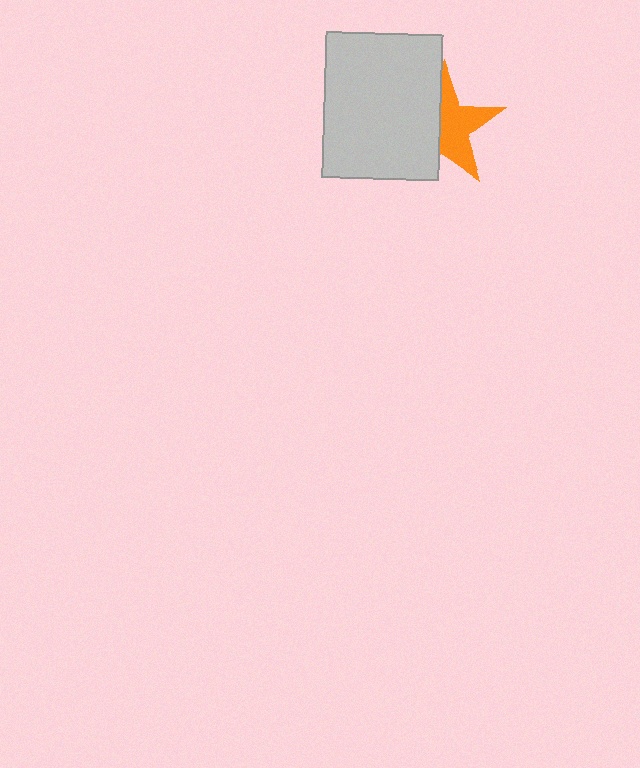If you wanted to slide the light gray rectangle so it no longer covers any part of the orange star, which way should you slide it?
Slide it left — that is the most direct way to separate the two shapes.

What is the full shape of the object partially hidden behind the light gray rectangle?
The partially hidden object is an orange star.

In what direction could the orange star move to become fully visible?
The orange star could move right. That would shift it out from behind the light gray rectangle entirely.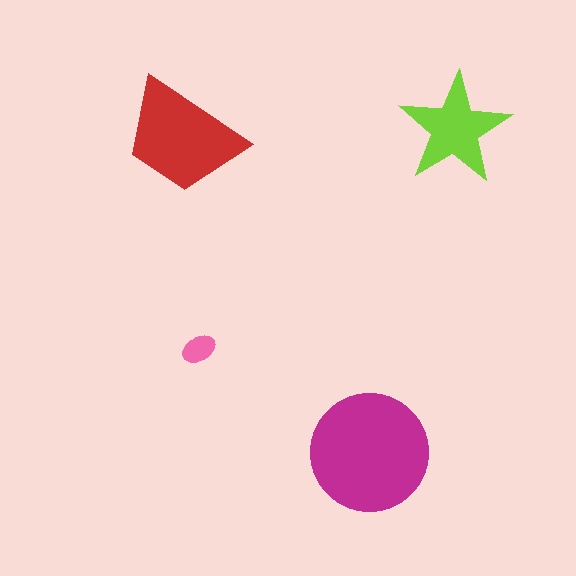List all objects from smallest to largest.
The pink ellipse, the lime star, the red trapezoid, the magenta circle.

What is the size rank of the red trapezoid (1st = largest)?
2nd.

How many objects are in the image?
There are 4 objects in the image.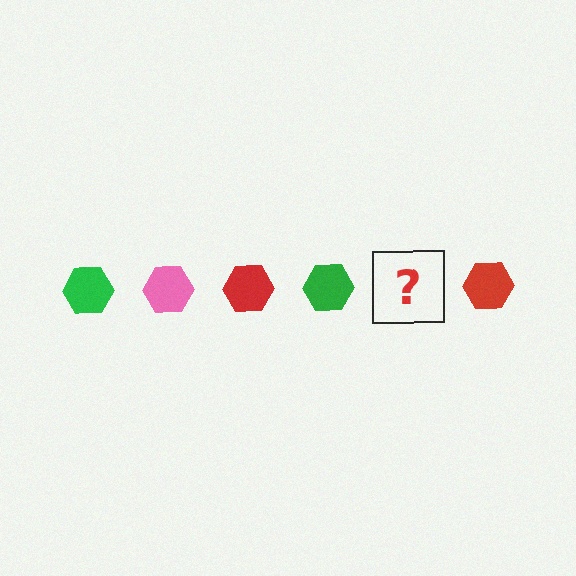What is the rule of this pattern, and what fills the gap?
The rule is that the pattern cycles through green, pink, red hexagons. The gap should be filled with a pink hexagon.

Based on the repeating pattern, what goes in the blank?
The blank should be a pink hexagon.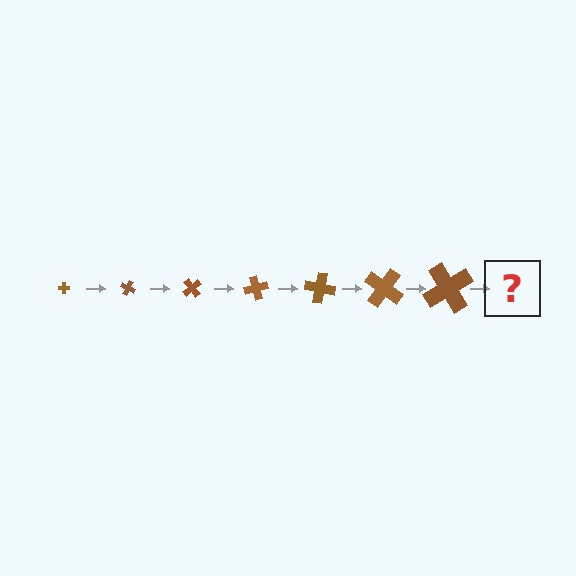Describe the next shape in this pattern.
It should be a cross, larger than the previous one and rotated 175 degrees from the start.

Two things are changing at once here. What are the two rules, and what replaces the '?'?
The two rules are that the cross grows larger each step and it rotates 25 degrees each step. The '?' should be a cross, larger than the previous one and rotated 175 degrees from the start.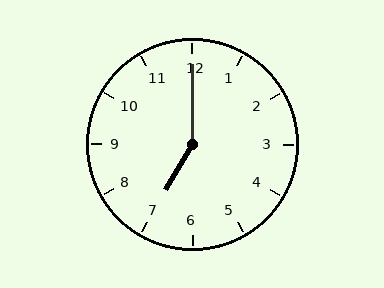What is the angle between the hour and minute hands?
Approximately 150 degrees.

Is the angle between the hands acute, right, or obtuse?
It is obtuse.